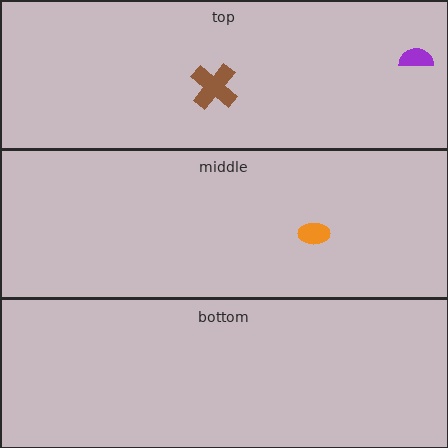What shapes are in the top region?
The purple semicircle, the brown cross.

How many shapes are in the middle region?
1.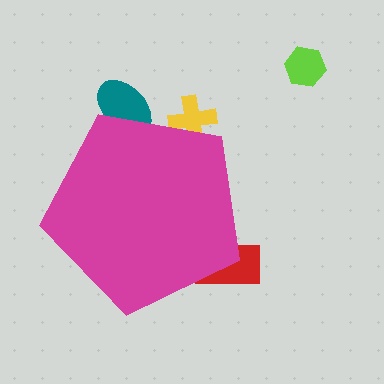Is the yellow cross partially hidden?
Yes, the yellow cross is partially hidden behind the magenta pentagon.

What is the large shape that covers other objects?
A magenta pentagon.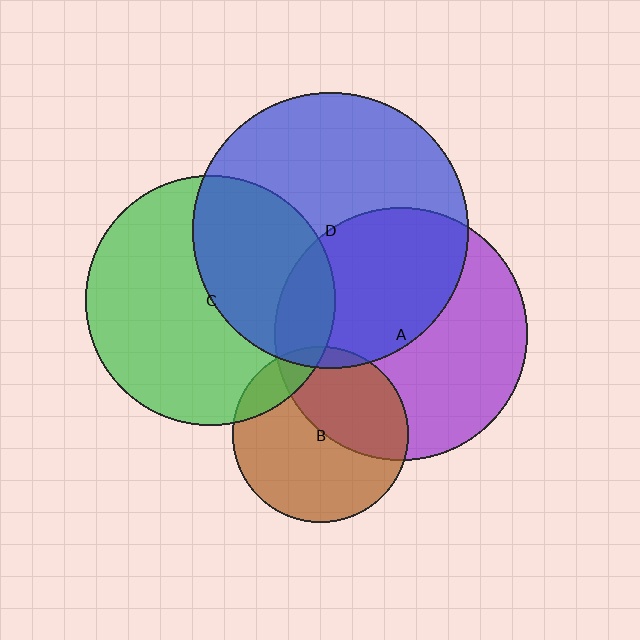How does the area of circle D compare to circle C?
Approximately 1.2 times.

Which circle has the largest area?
Circle D (blue).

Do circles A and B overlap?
Yes.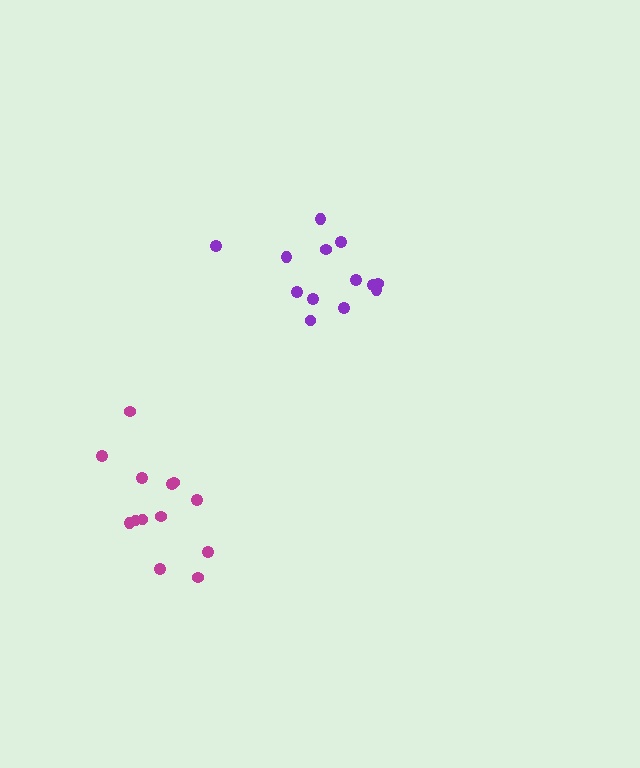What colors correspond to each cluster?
The clusters are colored: purple, magenta.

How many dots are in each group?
Group 1: 13 dots, Group 2: 13 dots (26 total).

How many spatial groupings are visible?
There are 2 spatial groupings.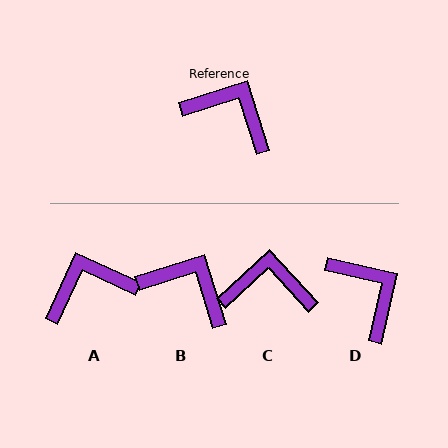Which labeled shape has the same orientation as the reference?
B.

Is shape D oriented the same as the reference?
No, it is off by about 30 degrees.